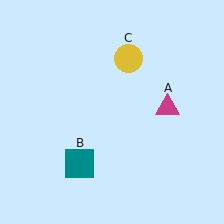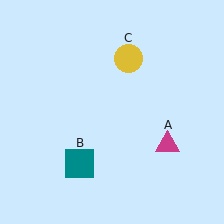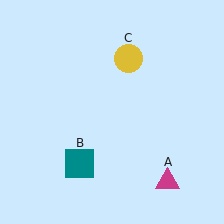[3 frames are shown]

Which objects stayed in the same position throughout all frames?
Teal square (object B) and yellow circle (object C) remained stationary.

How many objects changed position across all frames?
1 object changed position: magenta triangle (object A).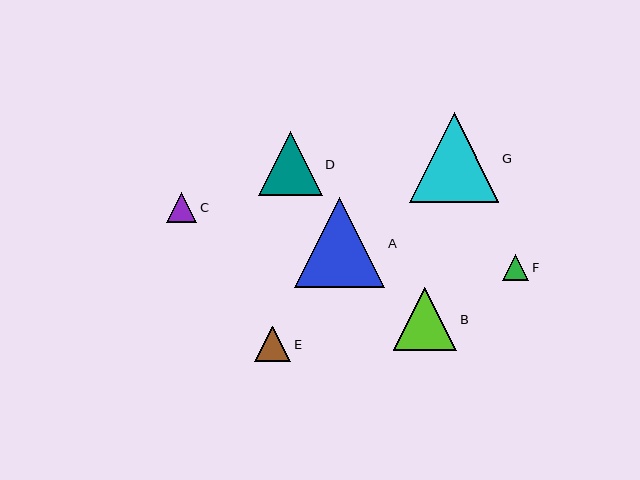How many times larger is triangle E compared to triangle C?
Triangle E is approximately 1.2 times the size of triangle C.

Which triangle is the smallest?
Triangle F is the smallest with a size of approximately 26 pixels.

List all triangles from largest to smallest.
From largest to smallest: A, G, D, B, E, C, F.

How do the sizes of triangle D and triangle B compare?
Triangle D and triangle B are approximately the same size.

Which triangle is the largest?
Triangle A is the largest with a size of approximately 90 pixels.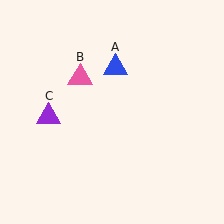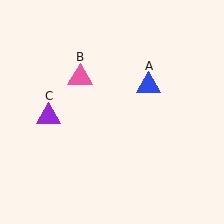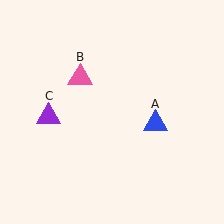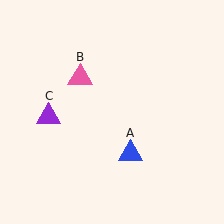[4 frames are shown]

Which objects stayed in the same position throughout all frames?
Pink triangle (object B) and purple triangle (object C) remained stationary.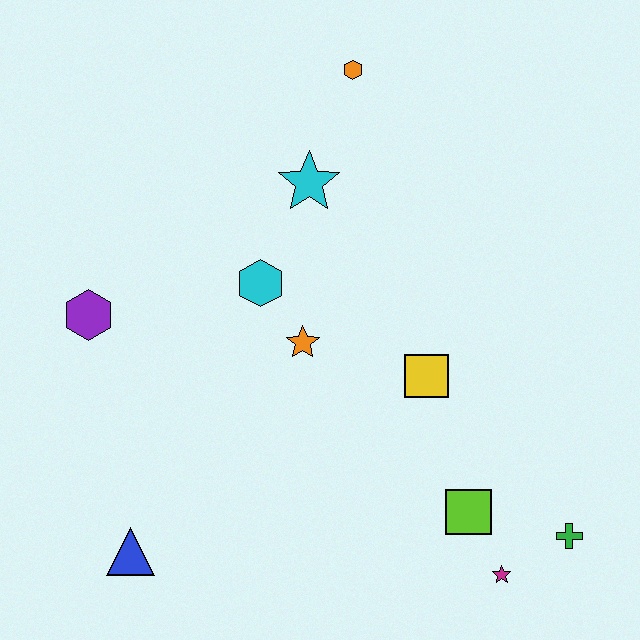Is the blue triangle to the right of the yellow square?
No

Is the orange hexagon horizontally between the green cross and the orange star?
Yes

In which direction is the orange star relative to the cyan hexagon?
The orange star is below the cyan hexagon.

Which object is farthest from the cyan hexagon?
The green cross is farthest from the cyan hexagon.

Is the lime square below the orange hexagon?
Yes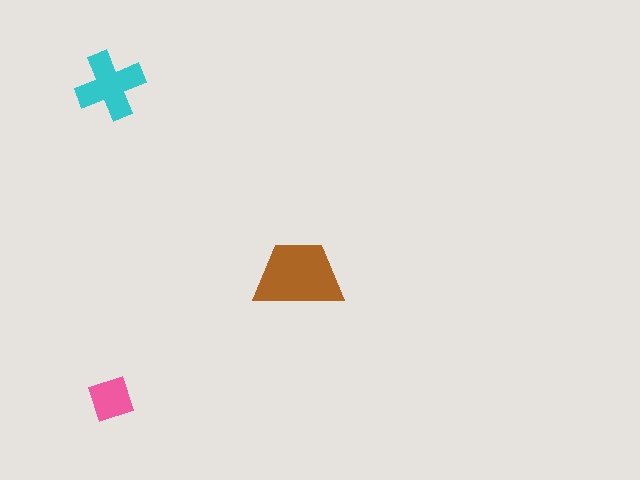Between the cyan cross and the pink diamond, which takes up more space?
The cyan cross.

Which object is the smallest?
The pink diamond.